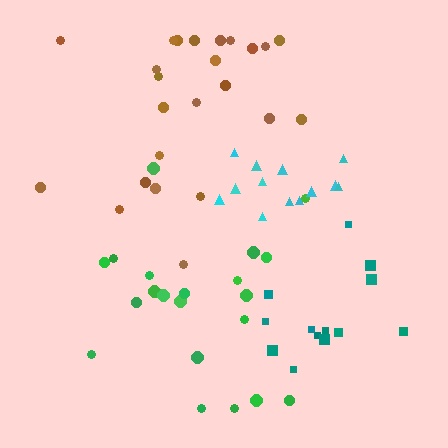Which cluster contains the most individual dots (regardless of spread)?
Brown (24).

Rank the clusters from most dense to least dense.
cyan, teal, brown, green.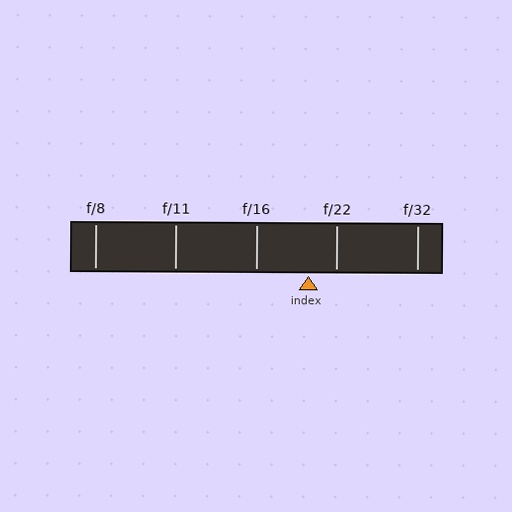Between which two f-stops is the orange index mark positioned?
The index mark is between f/16 and f/22.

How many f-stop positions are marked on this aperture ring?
There are 5 f-stop positions marked.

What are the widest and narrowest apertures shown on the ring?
The widest aperture shown is f/8 and the narrowest is f/32.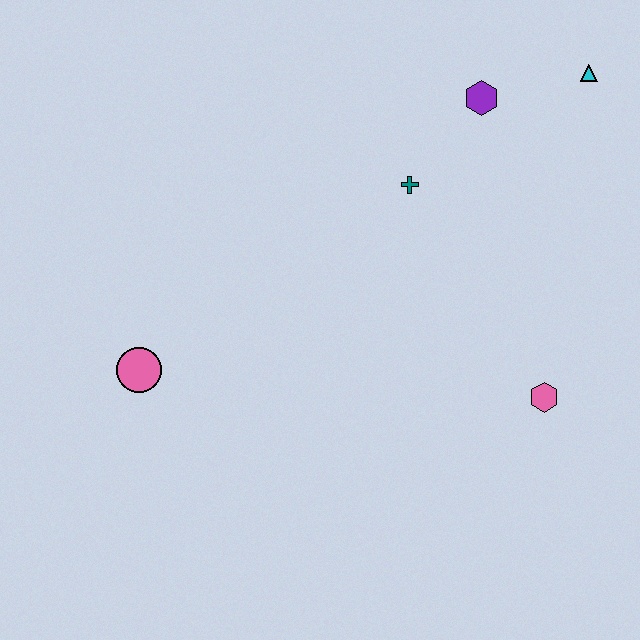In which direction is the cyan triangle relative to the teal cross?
The cyan triangle is to the right of the teal cross.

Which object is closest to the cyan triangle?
The purple hexagon is closest to the cyan triangle.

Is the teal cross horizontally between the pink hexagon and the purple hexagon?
No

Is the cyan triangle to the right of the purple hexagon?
Yes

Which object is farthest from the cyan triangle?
The pink circle is farthest from the cyan triangle.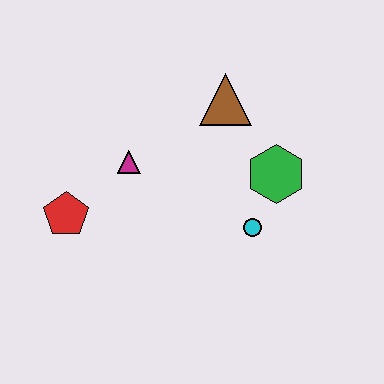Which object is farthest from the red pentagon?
The green hexagon is farthest from the red pentagon.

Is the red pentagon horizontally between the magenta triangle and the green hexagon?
No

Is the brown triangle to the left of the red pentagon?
No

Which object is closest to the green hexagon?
The cyan circle is closest to the green hexagon.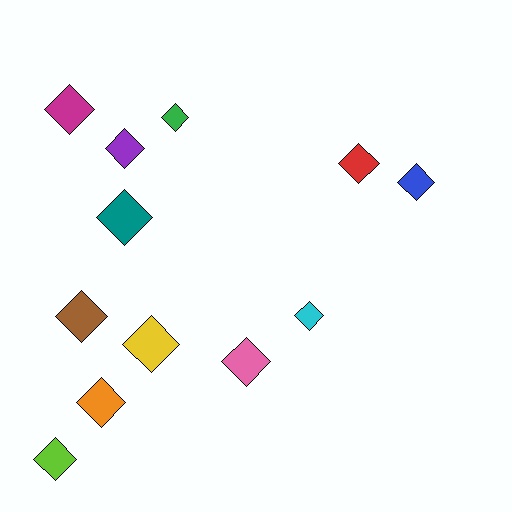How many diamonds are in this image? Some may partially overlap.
There are 12 diamonds.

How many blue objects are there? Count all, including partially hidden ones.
There is 1 blue object.